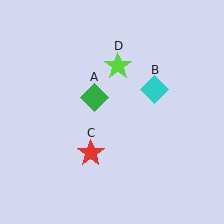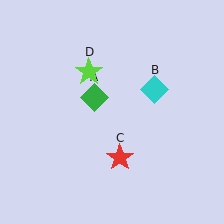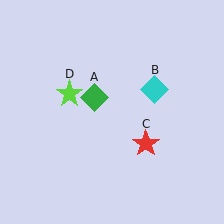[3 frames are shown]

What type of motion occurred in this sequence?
The red star (object C), lime star (object D) rotated counterclockwise around the center of the scene.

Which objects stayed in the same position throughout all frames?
Green diamond (object A) and cyan diamond (object B) remained stationary.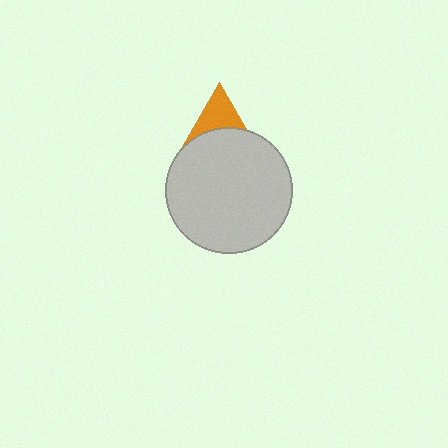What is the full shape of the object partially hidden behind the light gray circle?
The partially hidden object is an orange triangle.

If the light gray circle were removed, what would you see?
You would see the complete orange triangle.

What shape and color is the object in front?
The object in front is a light gray circle.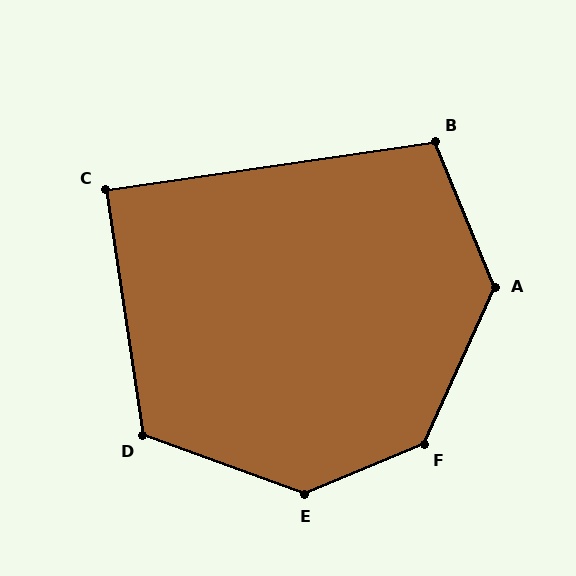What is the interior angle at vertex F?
Approximately 137 degrees (obtuse).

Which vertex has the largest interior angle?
E, at approximately 137 degrees.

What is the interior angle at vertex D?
Approximately 119 degrees (obtuse).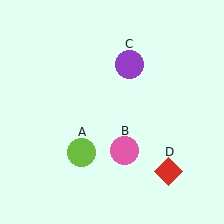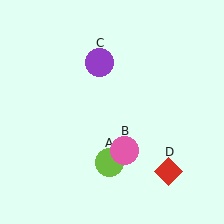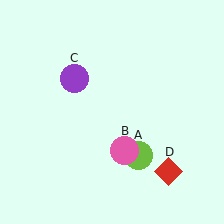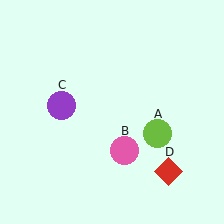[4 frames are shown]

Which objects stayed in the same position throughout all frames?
Pink circle (object B) and red diamond (object D) remained stationary.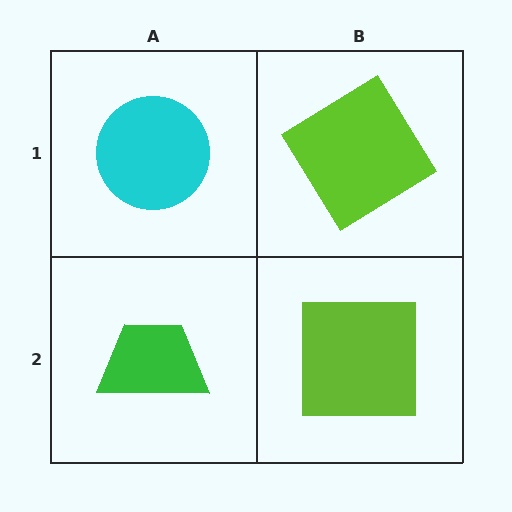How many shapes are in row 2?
2 shapes.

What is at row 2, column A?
A green trapezoid.